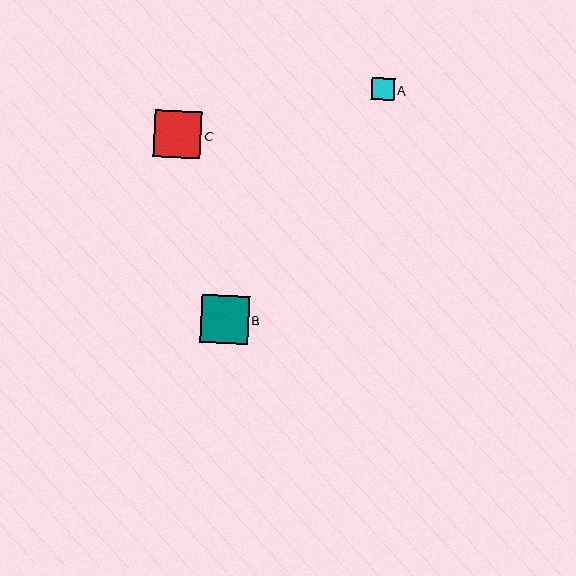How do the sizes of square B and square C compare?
Square B and square C are approximately the same size.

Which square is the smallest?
Square A is the smallest with a size of approximately 22 pixels.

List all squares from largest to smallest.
From largest to smallest: B, C, A.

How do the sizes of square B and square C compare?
Square B and square C are approximately the same size.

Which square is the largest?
Square B is the largest with a size of approximately 48 pixels.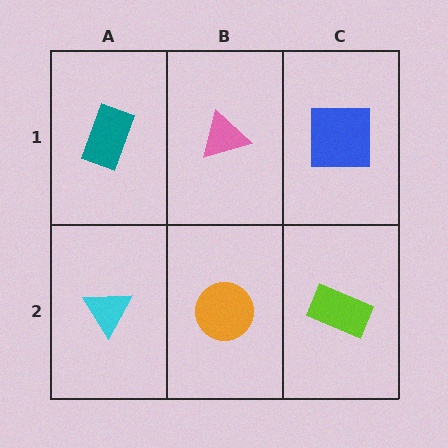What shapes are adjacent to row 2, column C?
A blue square (row 1, column C), an orange circle (row 2, column B).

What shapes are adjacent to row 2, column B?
A pink triangle (row 1, column B), a cyan triangle (row 2, column A), a lime rectangle (row 2, column C).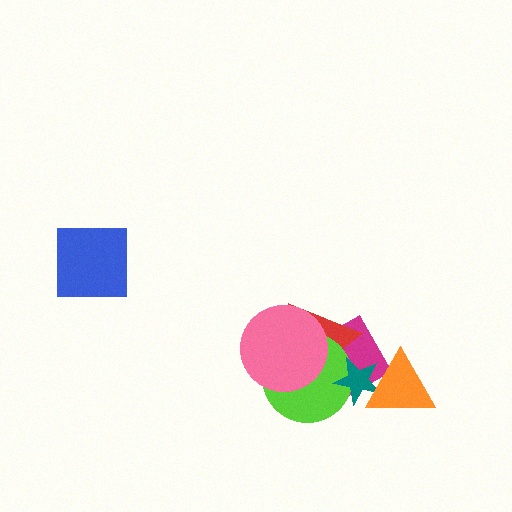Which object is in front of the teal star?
The orange triangle is in front of the teal star.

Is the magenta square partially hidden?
Yes, it is partially covered by another shape.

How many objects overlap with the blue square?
0 objects overlap with the blue square.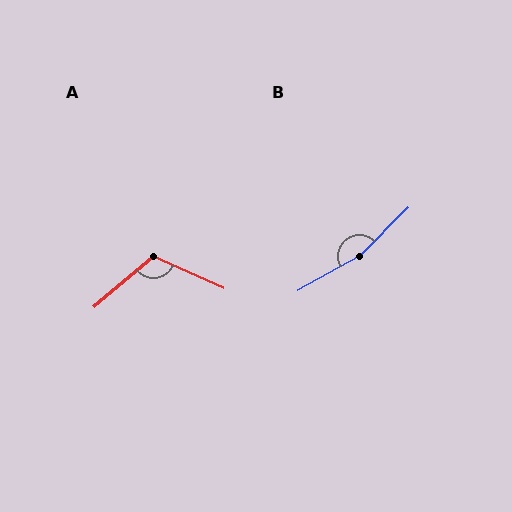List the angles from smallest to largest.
A (116°), B (164°).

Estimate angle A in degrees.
Approximately 116 degrees.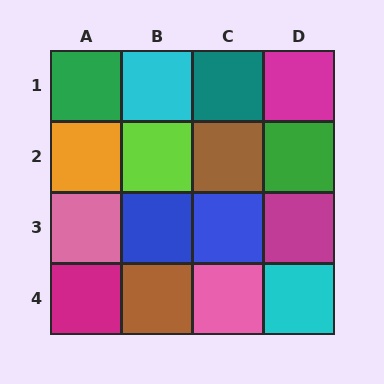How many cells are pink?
2 cells are pink.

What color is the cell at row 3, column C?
Blue.